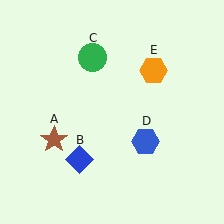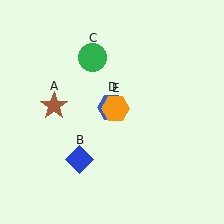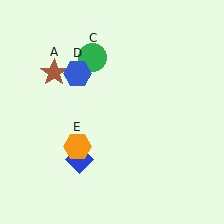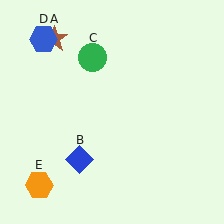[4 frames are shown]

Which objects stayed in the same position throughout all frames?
Blue diamond (object B) and green circle (object C) remained stationary.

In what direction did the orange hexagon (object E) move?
The orange hexagon (object E) moved down and to the left.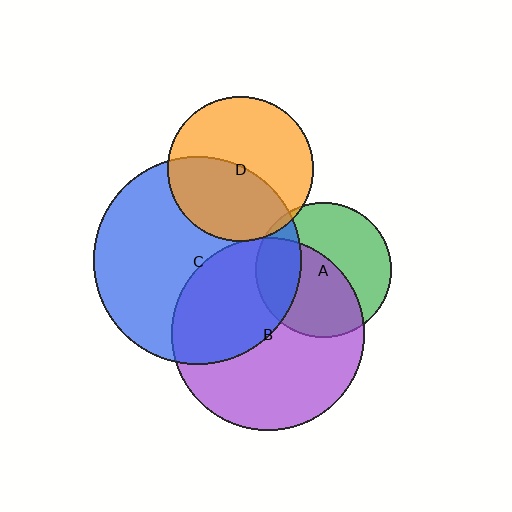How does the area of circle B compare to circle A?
Approximately 2.0 times.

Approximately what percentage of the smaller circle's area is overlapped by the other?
Approximately 40%.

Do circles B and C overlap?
Yes.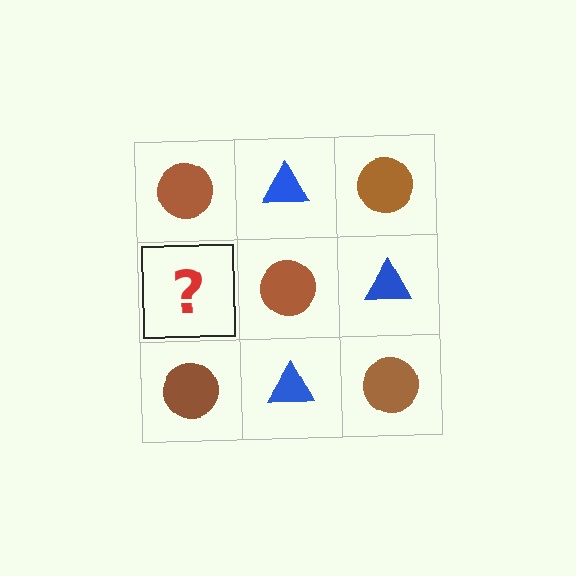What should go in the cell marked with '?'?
The missing cell should contain a blue triangle.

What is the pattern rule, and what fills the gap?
The rule is that it alternates brown circle and blue triangle in a checkerboard pattern. The gap should be filled with a blue triangle.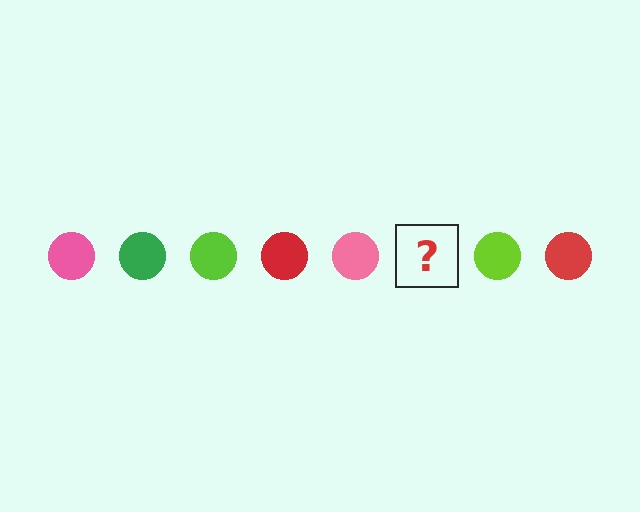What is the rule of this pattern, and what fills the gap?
The rule is that the pattern cycles through pink, green, lime, red circles. The gap should be filled with a green circle.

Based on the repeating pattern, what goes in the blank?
The blank should be a green circle.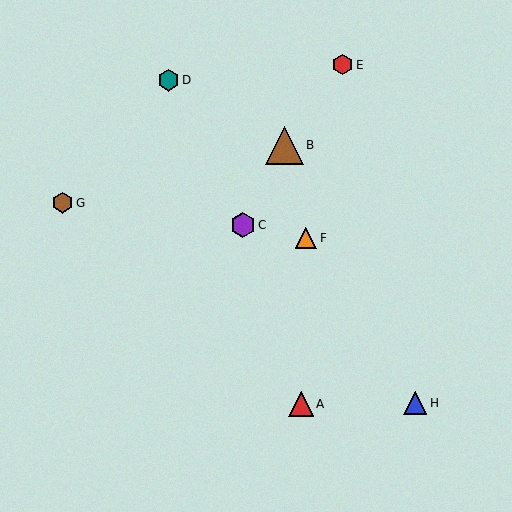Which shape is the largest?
The brown triangle (labeled B) is the largest.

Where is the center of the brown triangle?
The center of the brown triangle is at (284, 145).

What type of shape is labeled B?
Shape B is a brown triangle.